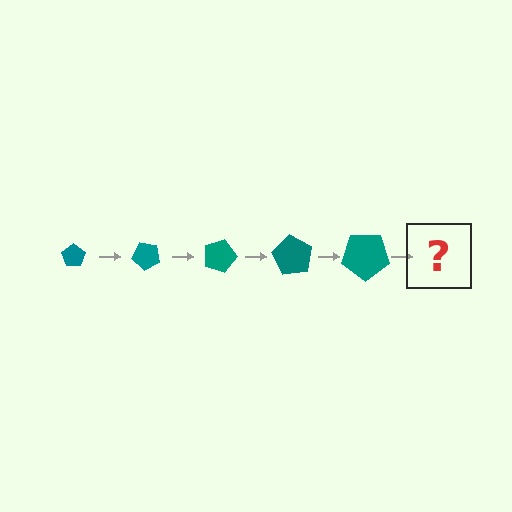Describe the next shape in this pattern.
It should be a pentagon, larger than the previous one and rotated 225 degrees from the start.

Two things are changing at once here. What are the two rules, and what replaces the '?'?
The two rules are that the pentagon grows larger each step and it rotates 45 degrees each step. The '?' should be a pentagon, larger than the previous one and rotated 225 degrees from the start.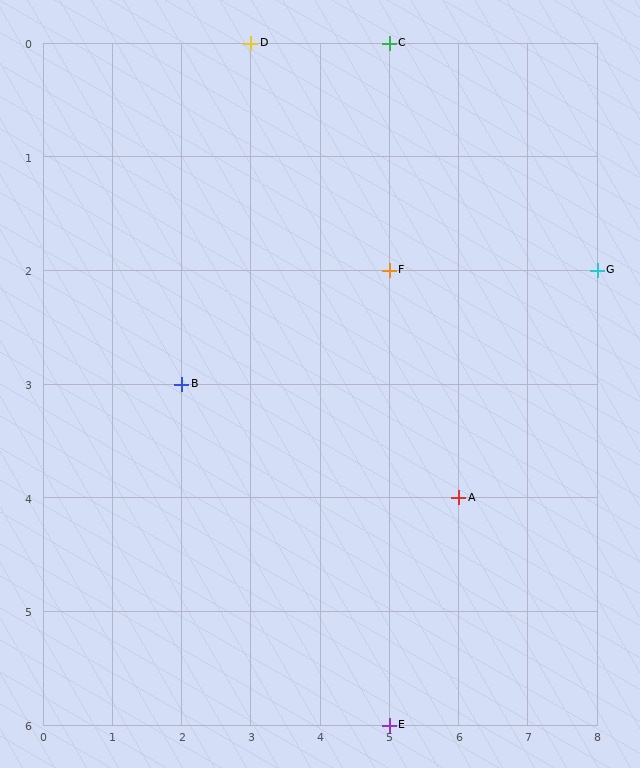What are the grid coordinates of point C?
Point C is at grid coordinates (5, 0).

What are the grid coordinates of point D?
Point D is at grid coordinates (3, 0).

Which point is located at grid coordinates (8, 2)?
Point G is at (8, 2).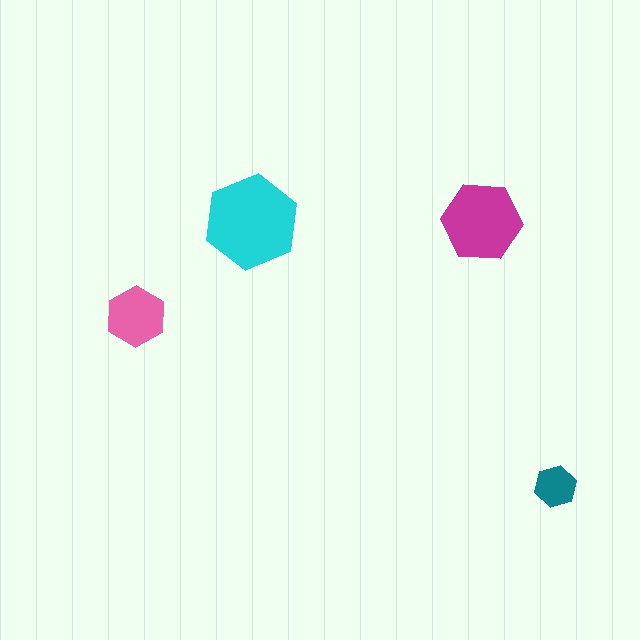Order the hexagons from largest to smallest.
the cyan one, the magenta one, the pink one, the teal one.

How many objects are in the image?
There are 4 objects in the image.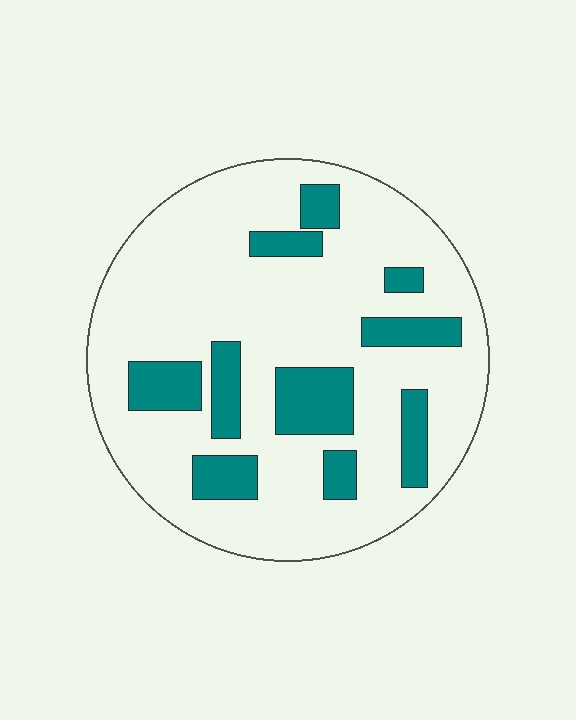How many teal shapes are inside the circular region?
10.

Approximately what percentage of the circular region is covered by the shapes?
Approximately 20%.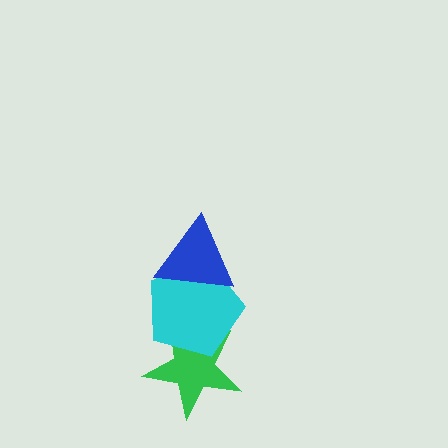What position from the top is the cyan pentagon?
The cyan pentagon is 2nd from the top.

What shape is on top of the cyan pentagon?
The blue triangle is on top of the cyan pentagon.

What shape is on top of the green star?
The cyan pentagon is on top of the green star.